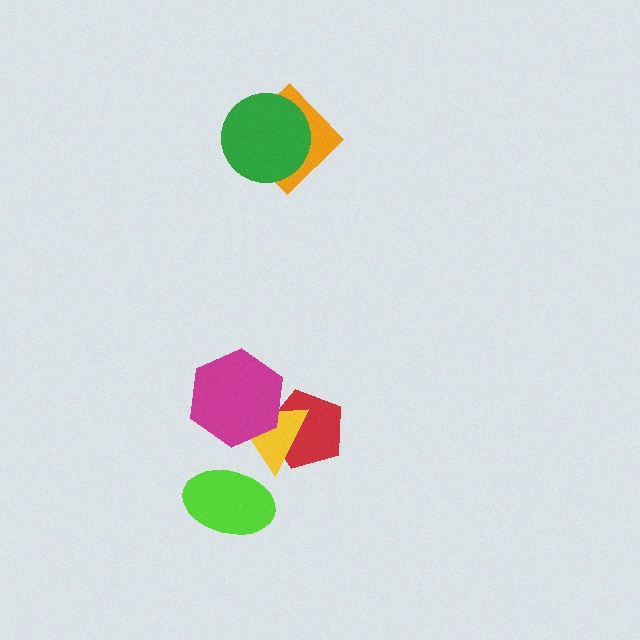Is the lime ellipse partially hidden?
No, no other shape covers it.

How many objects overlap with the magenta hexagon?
2 objects overlap with the magenta hexagon.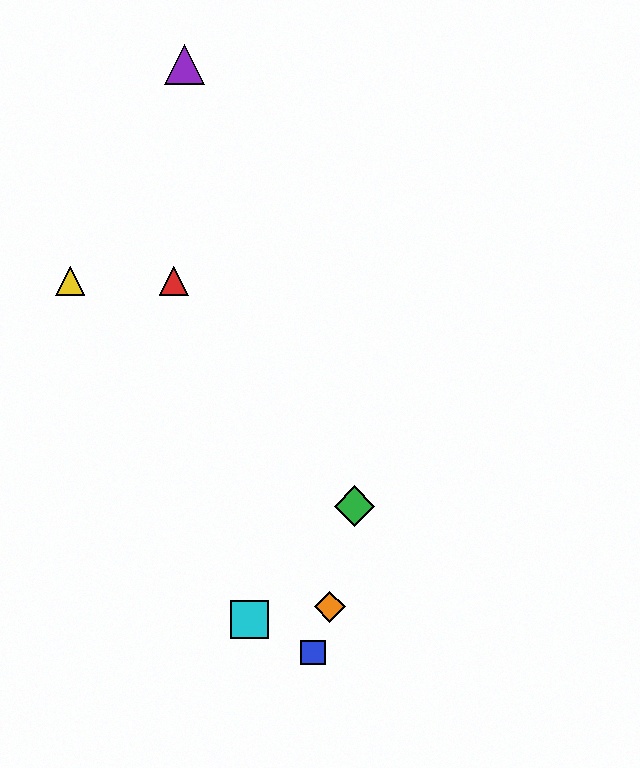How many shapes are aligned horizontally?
2 shapes (the red triangle, the yellow triangle) are aligned horizontally.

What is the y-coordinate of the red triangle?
The red triangle is at y≈281.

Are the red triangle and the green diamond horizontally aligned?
No, the red triangle is at y≈281 and the green diamond is at y≈506.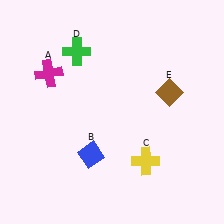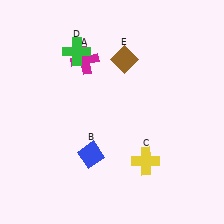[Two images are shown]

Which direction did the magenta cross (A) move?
The magenta cross (A) moved right.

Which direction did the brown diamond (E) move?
The brown diamond (E) moved left.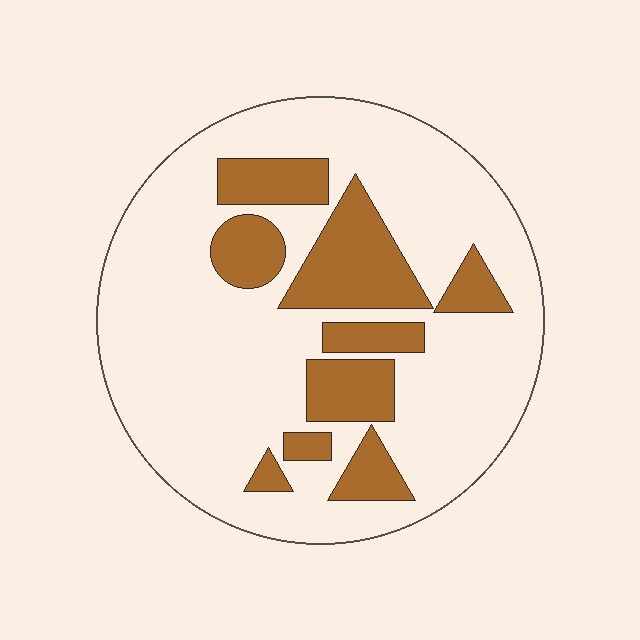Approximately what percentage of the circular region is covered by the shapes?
Approximately 25%.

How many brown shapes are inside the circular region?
9.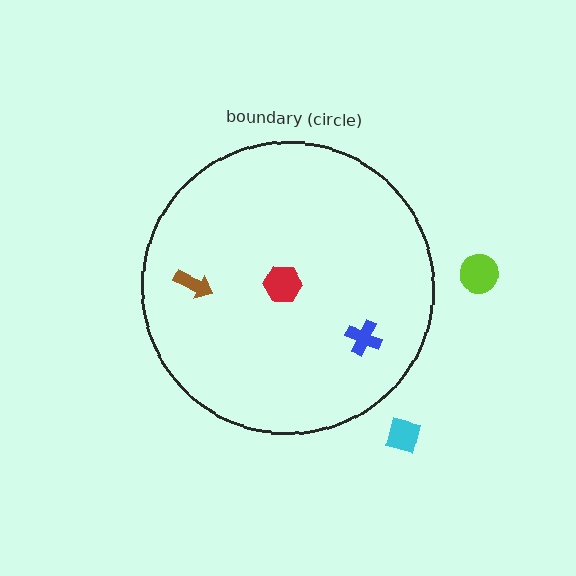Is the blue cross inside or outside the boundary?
Inside.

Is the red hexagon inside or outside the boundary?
Inside.